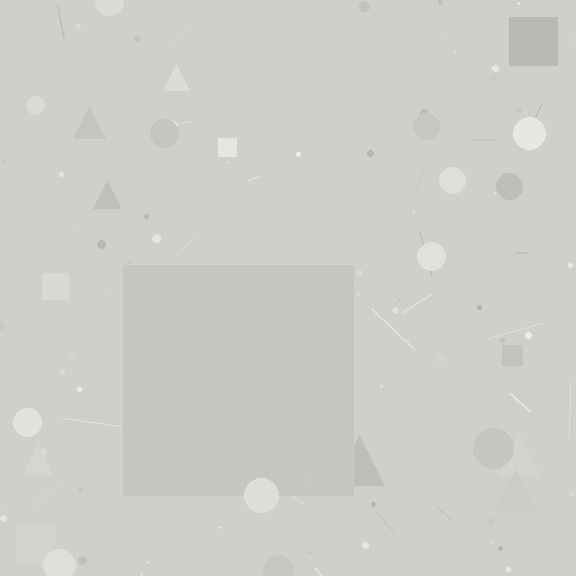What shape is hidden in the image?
A square is hidden in the image.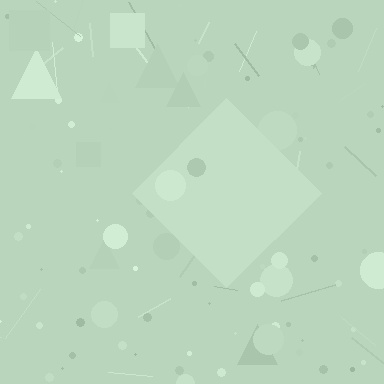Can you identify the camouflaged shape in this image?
The camouflaged shape is a diamond.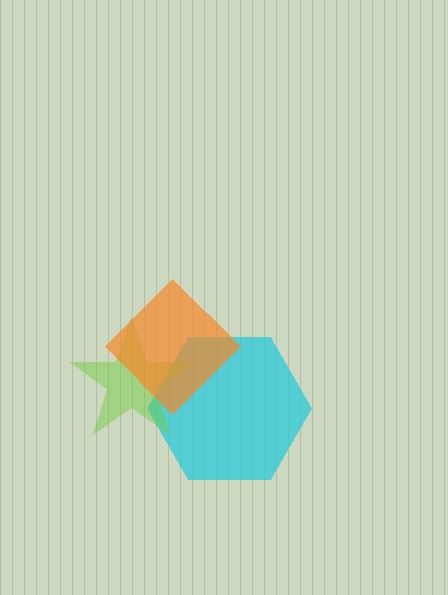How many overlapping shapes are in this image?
There are 3 overlapping shapes in the image.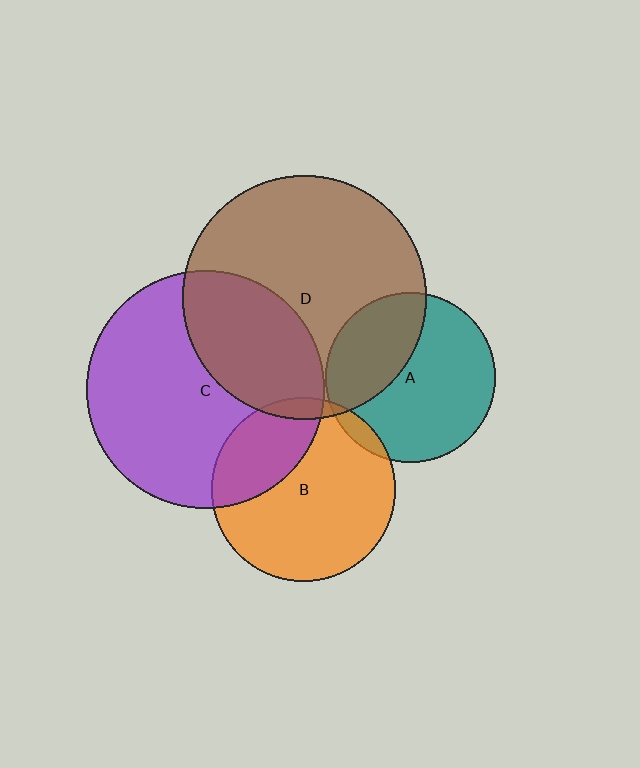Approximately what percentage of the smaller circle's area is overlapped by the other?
Approximately 5%.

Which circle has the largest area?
Circle D (brown).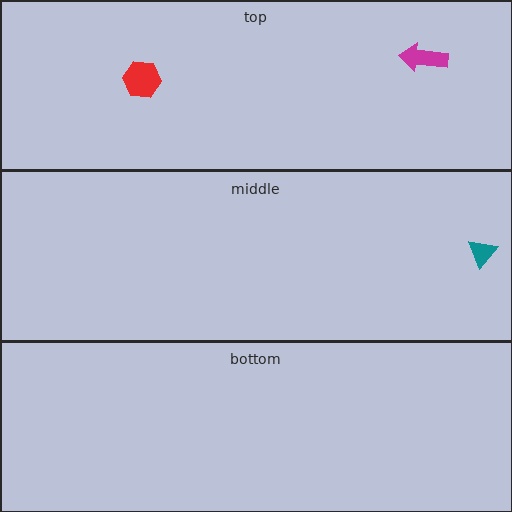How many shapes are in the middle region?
1.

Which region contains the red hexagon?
The top region.